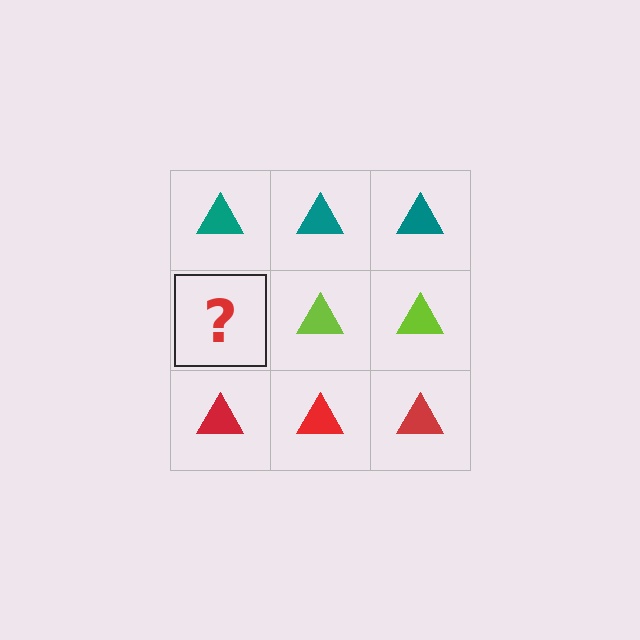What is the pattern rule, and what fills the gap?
The rule is that each row has a consistent color. The gap should be filled with a lime triangle.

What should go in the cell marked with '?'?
The missing cell should contain a lime triangle.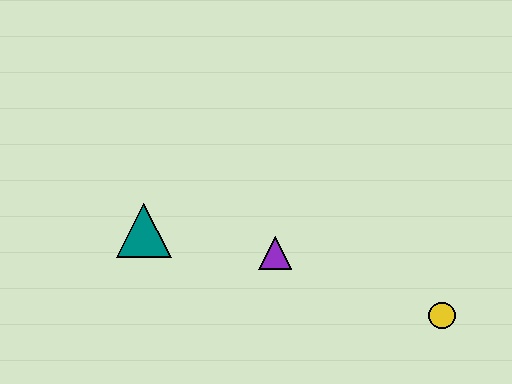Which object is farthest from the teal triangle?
The yellow circle is farthest from the teal triangle.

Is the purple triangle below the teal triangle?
Yes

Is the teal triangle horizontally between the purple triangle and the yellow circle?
No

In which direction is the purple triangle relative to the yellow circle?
The purple triangle is to the left of the yellow circle.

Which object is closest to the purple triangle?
The teal triangle is closest to the purple triangle.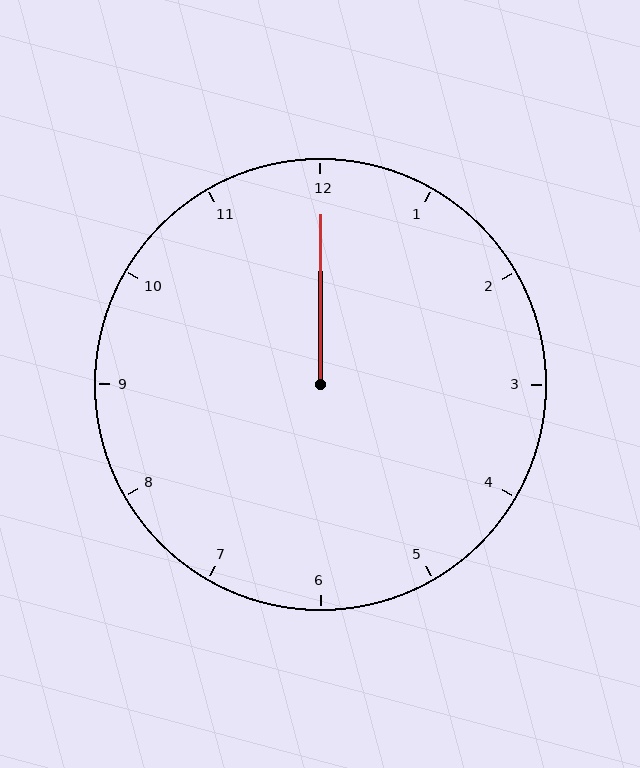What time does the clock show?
12:00.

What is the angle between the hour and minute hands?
Approximately 0 degrees.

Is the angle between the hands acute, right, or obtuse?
It is acute.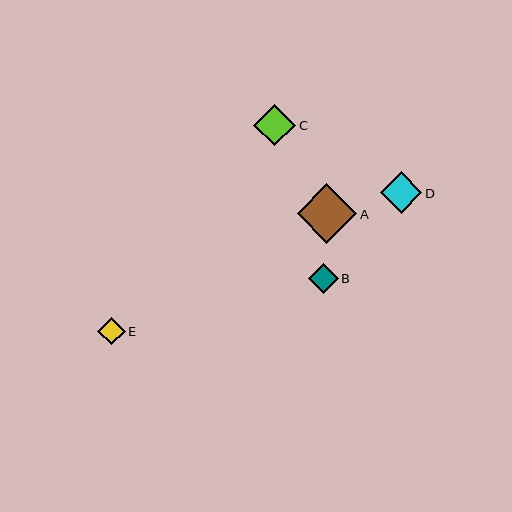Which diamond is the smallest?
Diamond E is the smallest with a size of approximately 28 pixels.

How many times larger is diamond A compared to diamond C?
Diamond A is approximately 1.4 times the size of diamond C.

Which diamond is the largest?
Diamond A is the largest with a size of approximately 59 pixels.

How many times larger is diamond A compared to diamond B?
Diamond A is approximately 2.0 times the size of diamond B.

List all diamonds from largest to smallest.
From largest to smallest: A, D, C, B, E.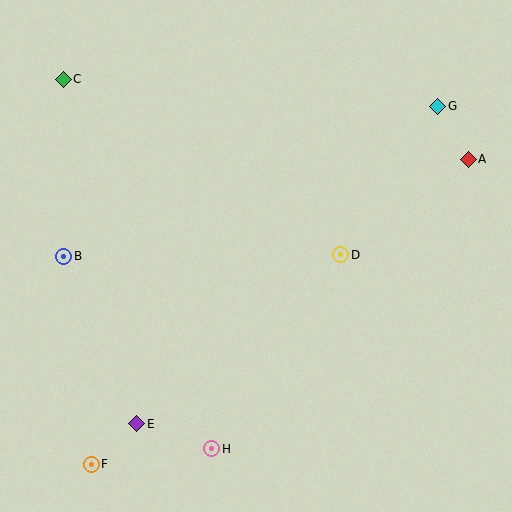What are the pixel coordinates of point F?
Point F is at (91, 464).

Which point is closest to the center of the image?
Point D at (341, 255) is closest to the center.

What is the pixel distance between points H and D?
The distance between H and D is 233 pixels.